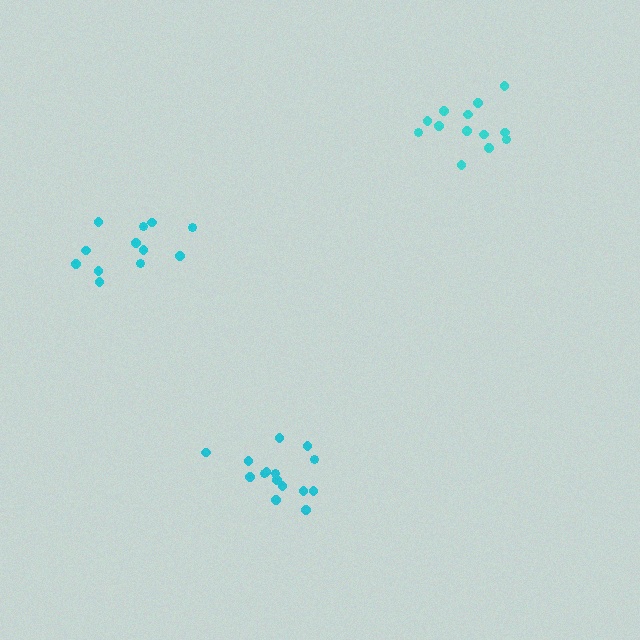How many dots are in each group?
Group 1: 15 dots, Group 2: 12 dots, Group 3: 13 dots (40 total).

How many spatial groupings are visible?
There are 3 spatial groupings.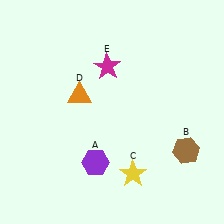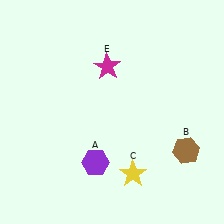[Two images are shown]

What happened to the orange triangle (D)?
The orange triangle (D) was removed in Image 2. It was in the top-left area of Image 1.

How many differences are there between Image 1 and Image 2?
There is 1 difference between the two images.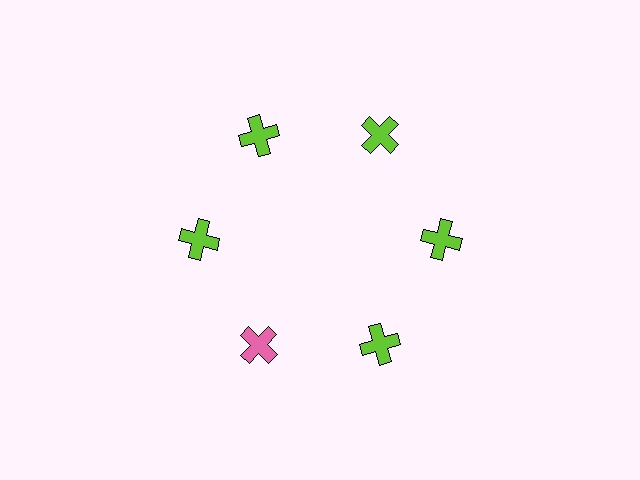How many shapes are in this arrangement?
There are 6 shapes arranged in a ring pattern.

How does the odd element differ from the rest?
It has a different color: pink instead of lime.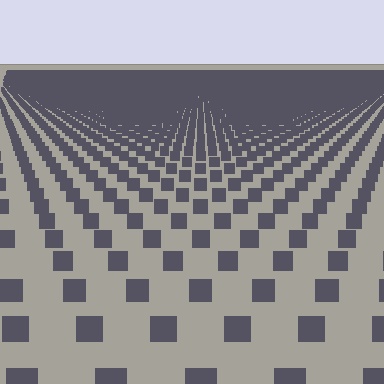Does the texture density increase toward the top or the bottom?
Density increases toward the top.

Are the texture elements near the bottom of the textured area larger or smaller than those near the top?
Larger. Near the bottom, elements are closer to the viewer and appear at a bigger on-screen size.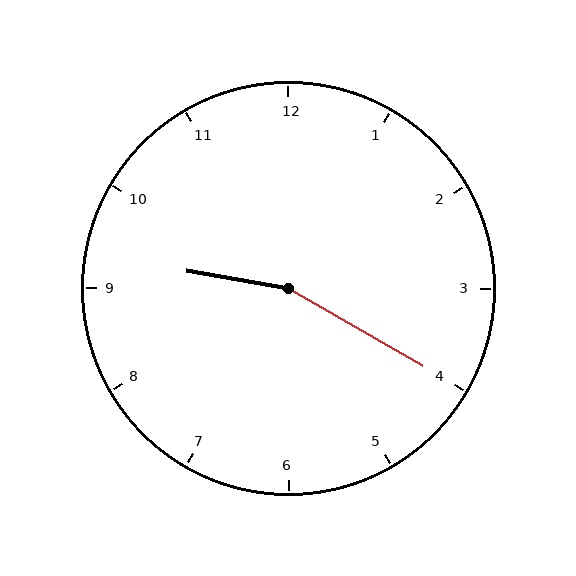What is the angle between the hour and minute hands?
Approximately 160 degrees.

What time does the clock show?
9:20.